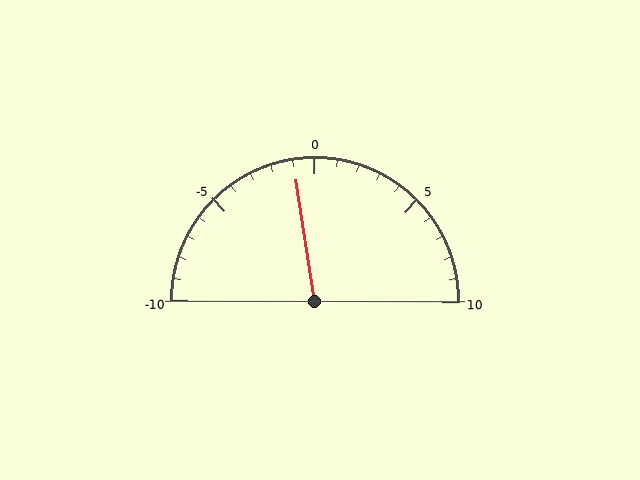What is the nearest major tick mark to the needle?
The nearest major tick mark is 0.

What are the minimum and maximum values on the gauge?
The gauge ranges from -10 to 10.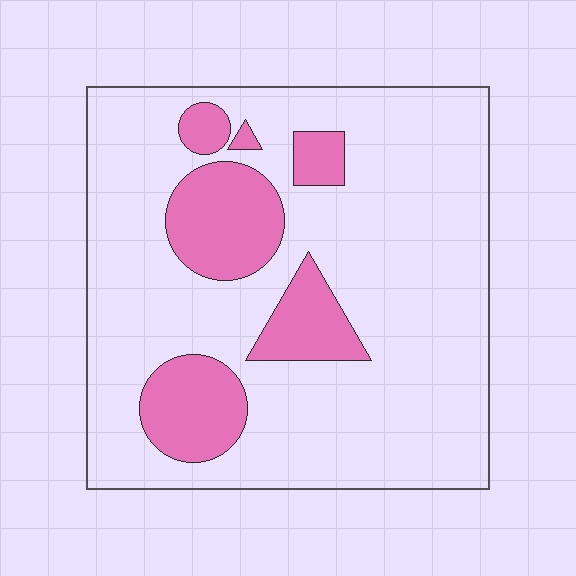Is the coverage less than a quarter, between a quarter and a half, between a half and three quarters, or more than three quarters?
Less than a quarter.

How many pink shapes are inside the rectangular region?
6.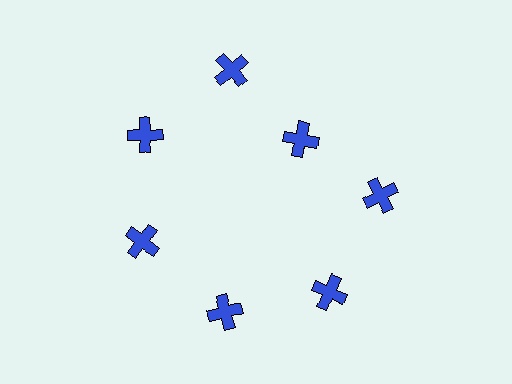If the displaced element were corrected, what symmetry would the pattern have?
It would have 7-fold rotational symmetry — the pattern would map onto itself every 51 degrees.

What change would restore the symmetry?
The symmetry would be restored by moving it outward, back onto the ring so that all 7 crosses sit at equal angles and equal distance from the center.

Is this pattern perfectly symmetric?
No. The 7 blue crosses are arranged in a ring, but one element near the 1 o'clock position is pulled inward toward the center, breaking the 7-fold rotational symmetry.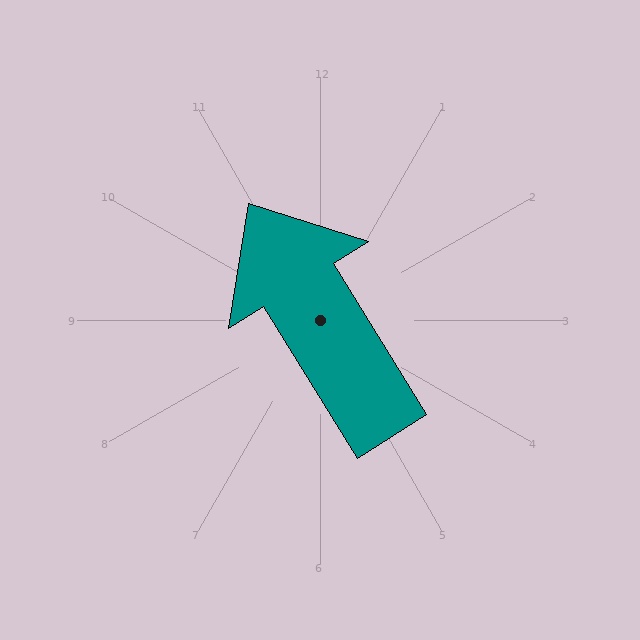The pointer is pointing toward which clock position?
Roughly 11 o'clock.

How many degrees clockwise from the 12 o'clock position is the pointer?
Approximately 328 degrees.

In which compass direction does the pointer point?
Northwest.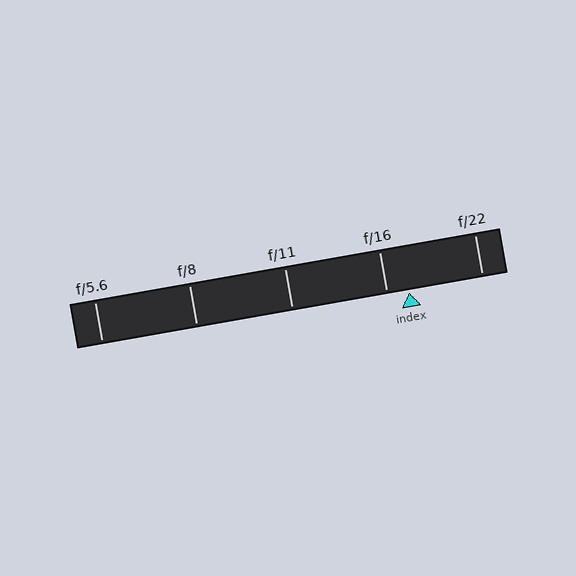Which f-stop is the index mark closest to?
The index mark is closest to f/16.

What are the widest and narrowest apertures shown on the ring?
The widest aperture shown is f/5.6 and the narrowest is f/22.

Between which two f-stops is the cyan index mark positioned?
The index mark is between f/16 and f/22.